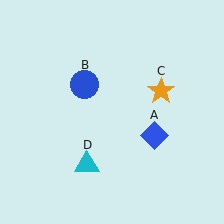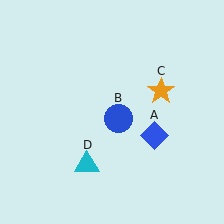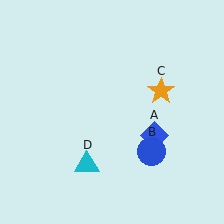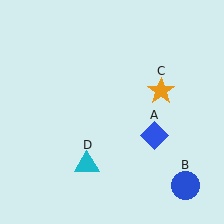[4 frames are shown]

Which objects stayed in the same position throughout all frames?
Blue diamond (object A) and orange star (object C) and cyan triangle (object D) remained stationary.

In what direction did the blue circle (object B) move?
The blue circle (object B) moved down and to the right.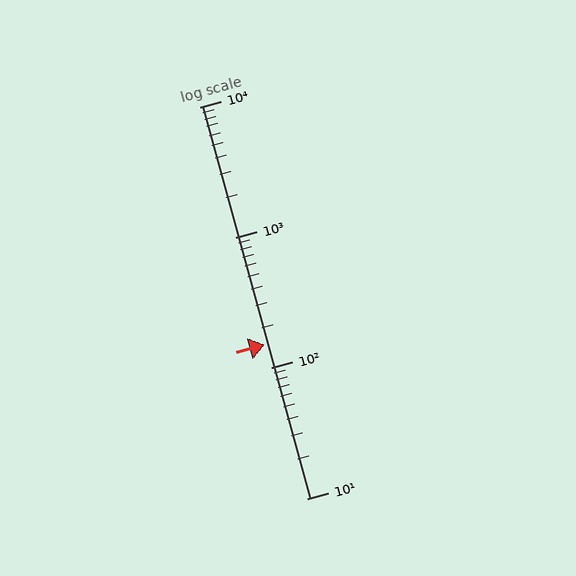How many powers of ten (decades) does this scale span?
The scale spans 3 decades, from 10 to 10000.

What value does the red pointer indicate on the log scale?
The pointer indicates approximately 150.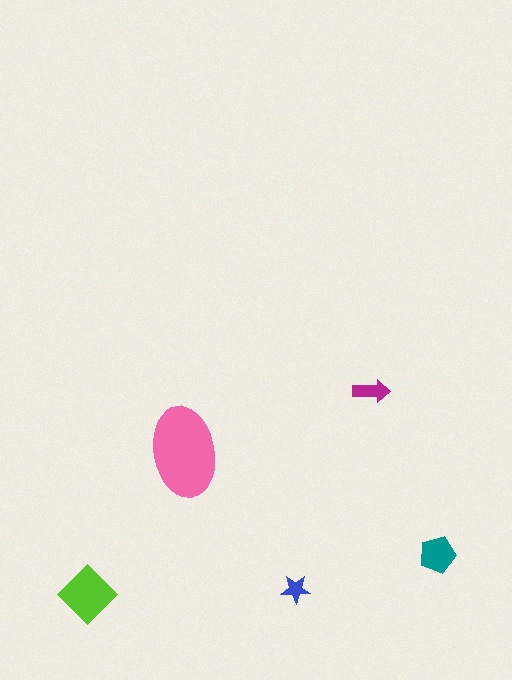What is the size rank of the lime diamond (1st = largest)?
2nd.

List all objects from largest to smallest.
The pink ellipse, the lime diamond, the teal pentagon, the magenta arrow, the blue star.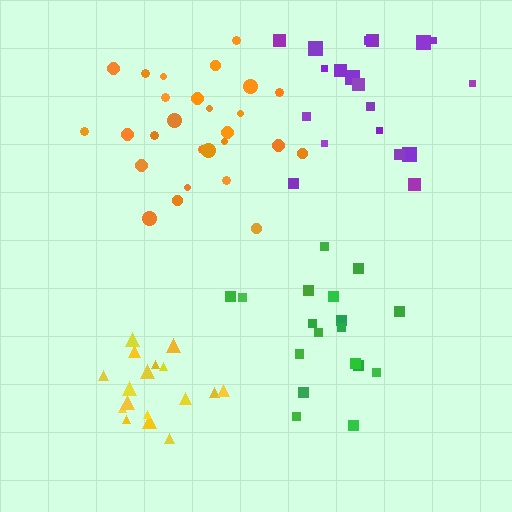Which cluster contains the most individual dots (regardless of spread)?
Orange (28).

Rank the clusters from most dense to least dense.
yellow, green, orange, purple.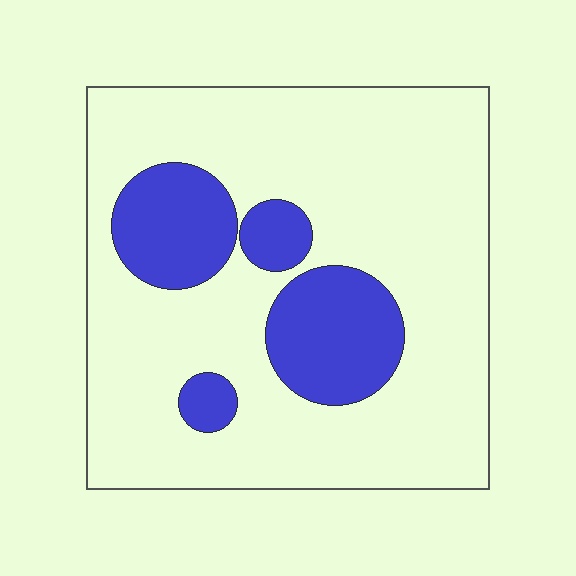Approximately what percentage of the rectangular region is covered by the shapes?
Approximately 20%.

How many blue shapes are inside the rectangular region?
4.